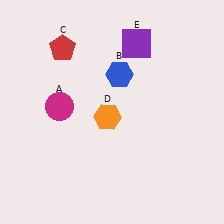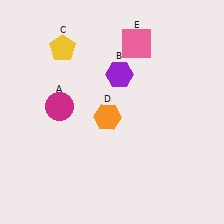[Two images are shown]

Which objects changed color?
B changed from blue to purple. C changed from red to yellow. E changed from purple to pink.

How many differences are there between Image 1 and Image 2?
There are 3 differences between the two images.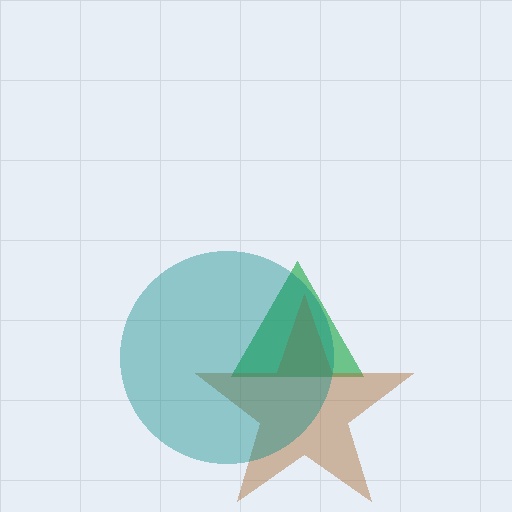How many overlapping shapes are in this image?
There are 3 overlapping shapes in the image.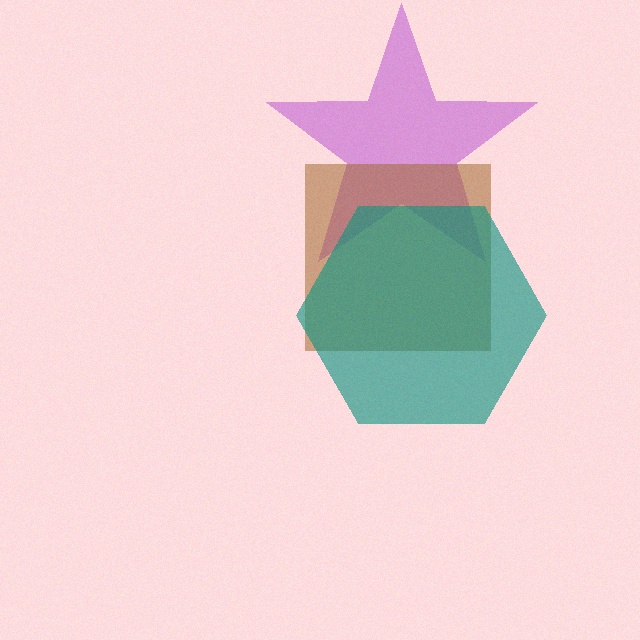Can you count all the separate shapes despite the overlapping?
Yes, there are 3 separate shapes.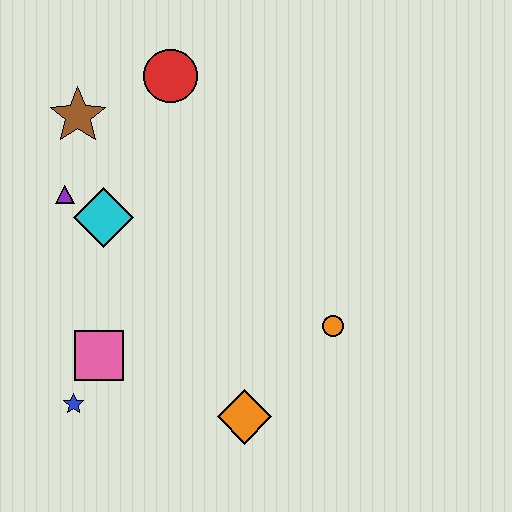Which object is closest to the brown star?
The purple triangle is closest to the brown star.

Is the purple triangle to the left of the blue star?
Yes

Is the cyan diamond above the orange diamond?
Yes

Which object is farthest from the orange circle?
The brown star is farthest from the orange circle.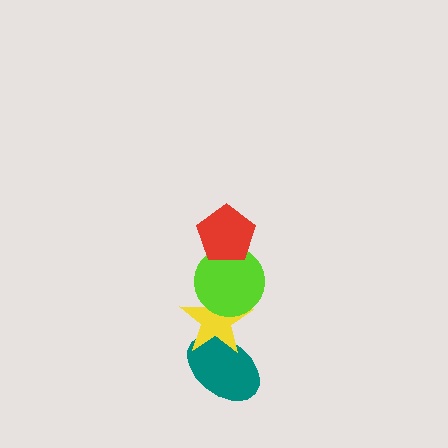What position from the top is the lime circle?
The lime circle is 2nd from the top.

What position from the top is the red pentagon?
The red pentagon is 1st from the top.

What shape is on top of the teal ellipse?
The yellow star is on top of the teal ellipse.